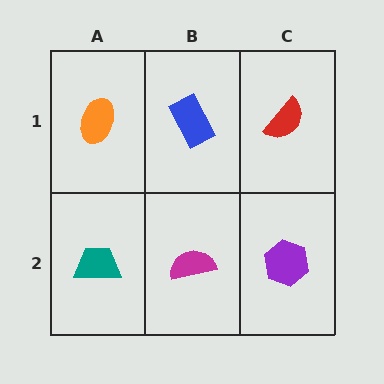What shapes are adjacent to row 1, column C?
A purple hexagon (row 2, column C), a blue rectangle (row 1, column B).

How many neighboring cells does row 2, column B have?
3.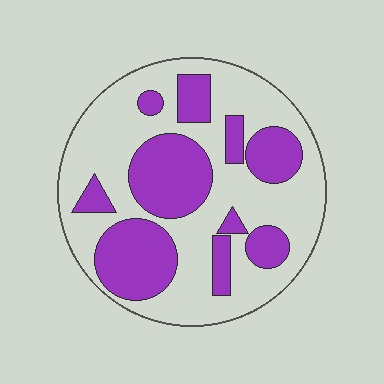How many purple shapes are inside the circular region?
10.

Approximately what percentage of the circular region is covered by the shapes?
Approximately 35%.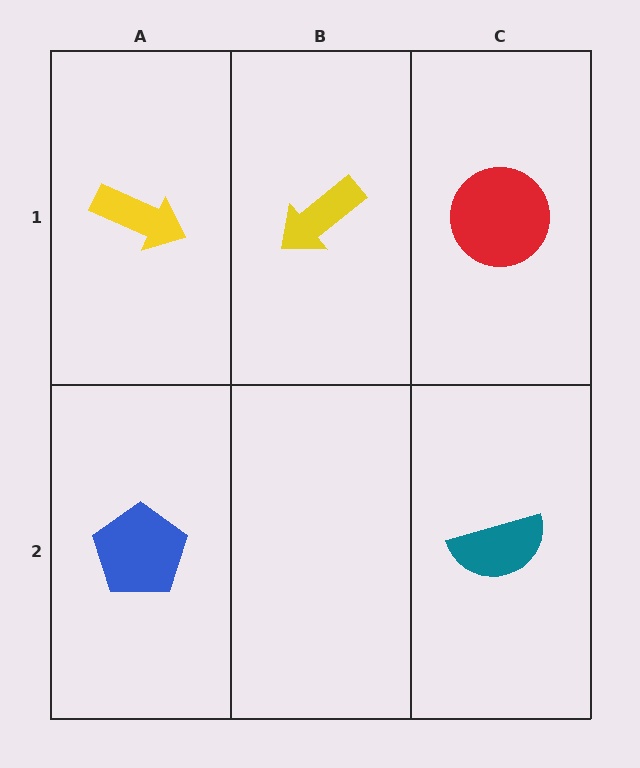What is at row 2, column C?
A teal semicircle.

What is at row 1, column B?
A yellow arrow.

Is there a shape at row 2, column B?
No, that cell is empty.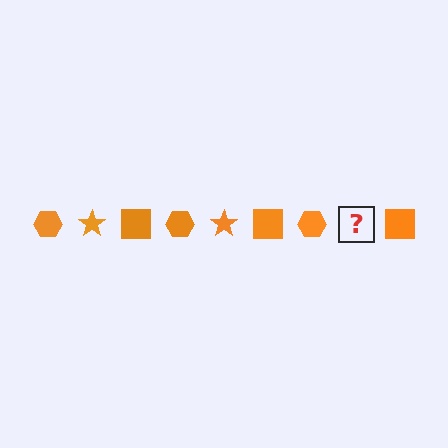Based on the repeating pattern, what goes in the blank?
The blank should be an orange star.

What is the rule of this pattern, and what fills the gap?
The rule is that the pattern cycles through hexagon, star, square shapes in orange. The gap should be filled with an orange star.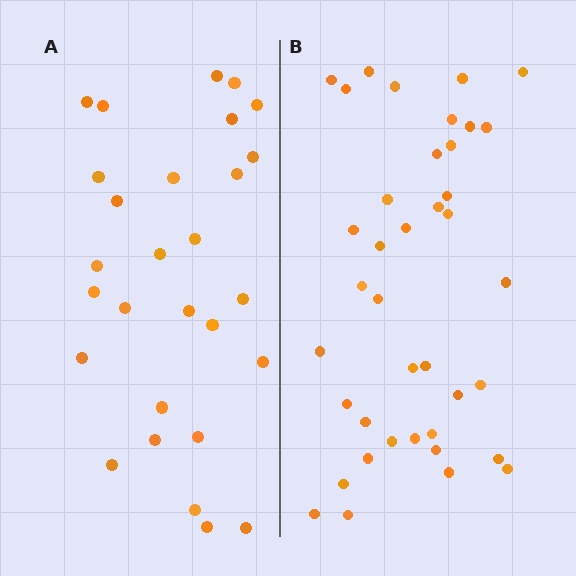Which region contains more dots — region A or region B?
Region B (the right region) has more dots.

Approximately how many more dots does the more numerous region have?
Region B has roughly 12 or so more dots than region A.